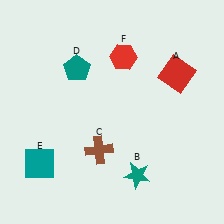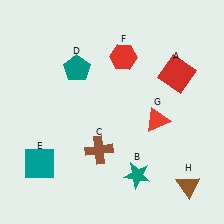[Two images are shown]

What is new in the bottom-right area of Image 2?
A red triangle (G) was added in the bottom-right area of Image 2.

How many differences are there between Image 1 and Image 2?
There are 2 differences between the two images.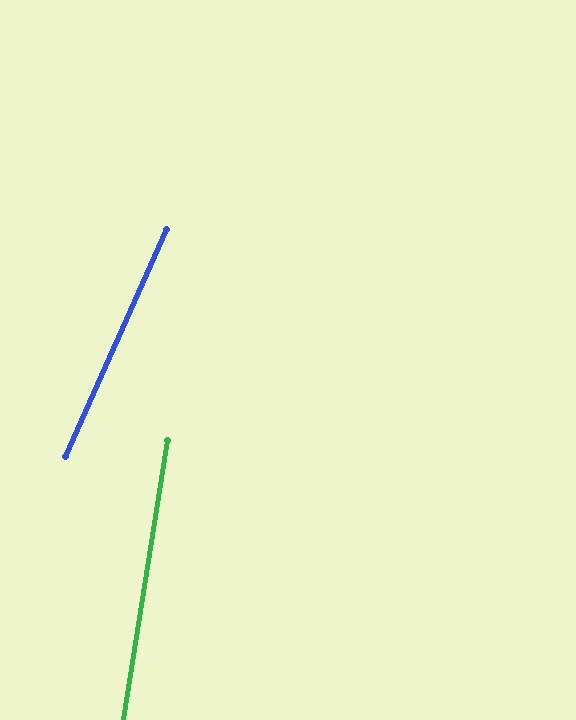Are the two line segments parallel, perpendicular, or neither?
Neither parallel nor perpendicular — they differ by about 15°.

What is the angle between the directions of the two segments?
Approximately 15 degrees.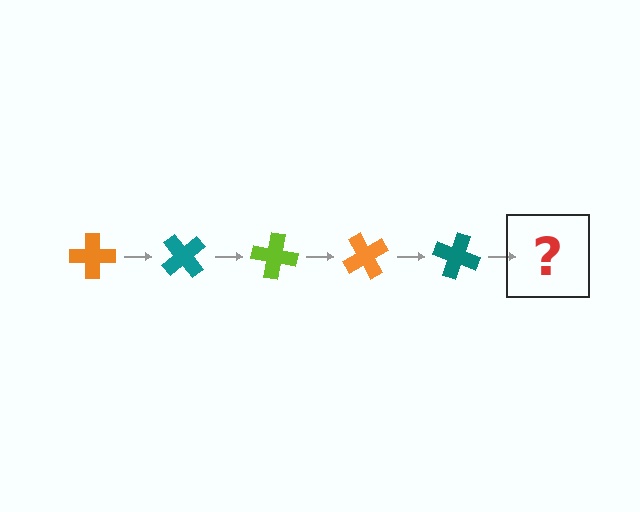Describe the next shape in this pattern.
It should be a lime cross, rotated 250 degrees from the start.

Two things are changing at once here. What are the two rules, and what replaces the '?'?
The two rules are that it rotates 50 degrees each step and the color cycles through orange, teal, and lime. The '?' should be a lime cross, rotated 250 degrees from the start.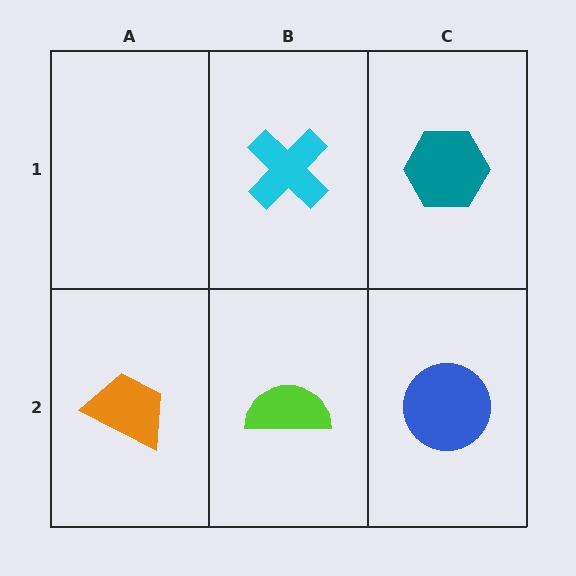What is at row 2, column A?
An orange trapezoid.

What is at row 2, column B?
A lime semicircle.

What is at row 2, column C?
A blue circle.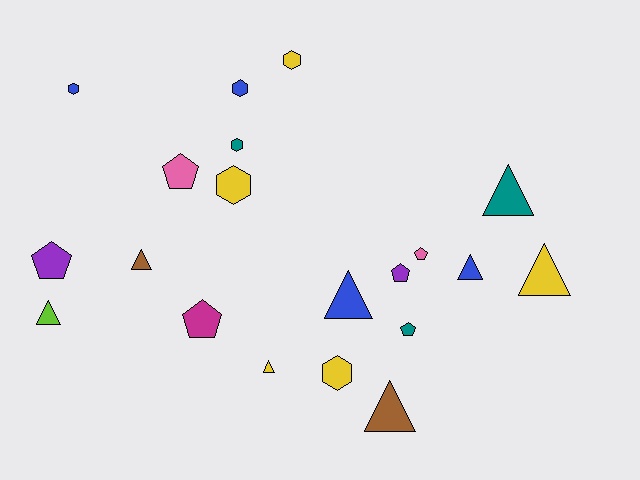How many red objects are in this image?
There are no red objects.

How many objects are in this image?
There are 20 objects.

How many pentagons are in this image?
There are 6 pentagons.